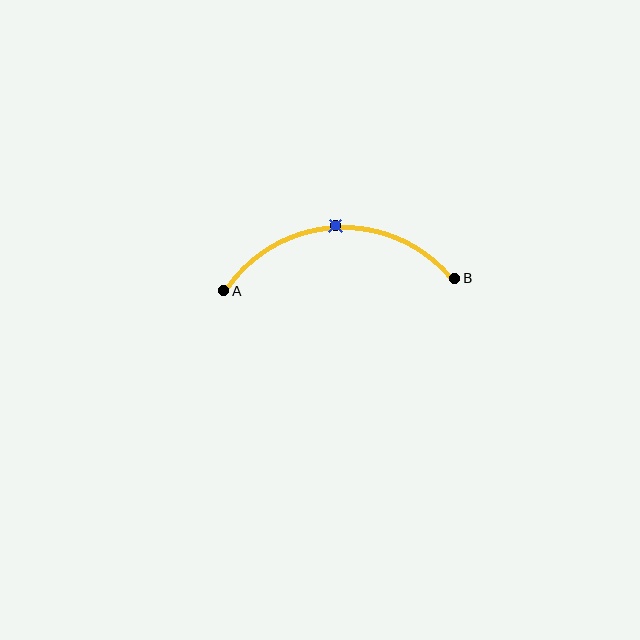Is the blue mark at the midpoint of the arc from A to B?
Yes. The blue mark lies on the arc at equal arc-length from both A and B — it is the arc midpoint.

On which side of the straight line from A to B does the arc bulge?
The arc bulges above the straight line connecting A and B.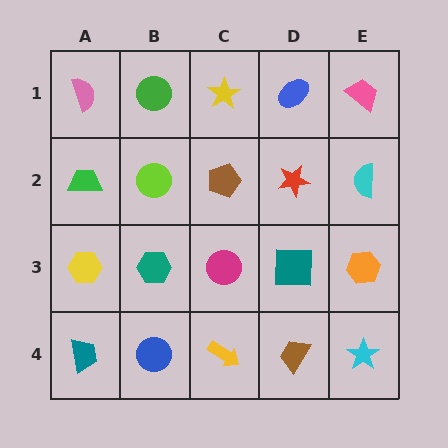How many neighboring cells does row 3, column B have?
4.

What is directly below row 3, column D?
A brown trapezoid.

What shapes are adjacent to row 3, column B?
A lime circle (row 2, column B), a blue circle (row 4, column B), a yellow hexagon (row 3, column A), a magenta circle (row 3, column C).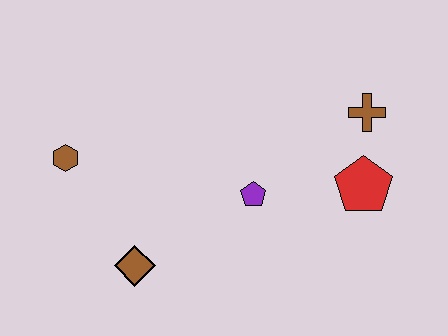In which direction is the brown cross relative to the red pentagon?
The brown cross is above the red pentagon.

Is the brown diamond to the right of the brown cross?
No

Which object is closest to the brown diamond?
The brown hexagon is closest to the brown diamond.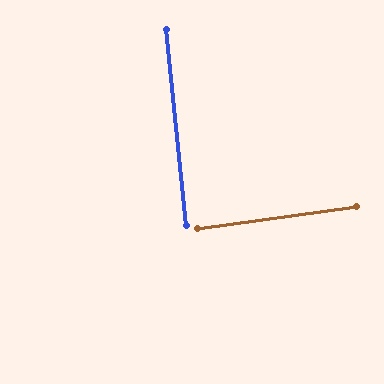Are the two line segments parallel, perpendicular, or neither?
Perpendicular — they meet at approximately 88°.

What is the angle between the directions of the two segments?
Approximately 88 degrees.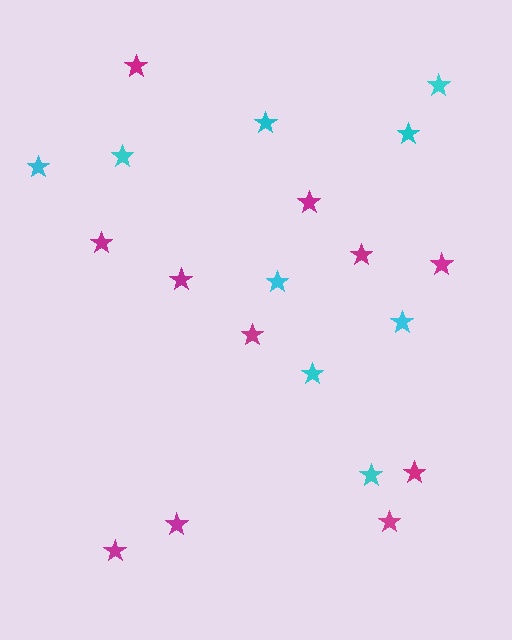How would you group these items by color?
There are 2 groups: one group of magenta stars (11) and one group of cyan stars (9).